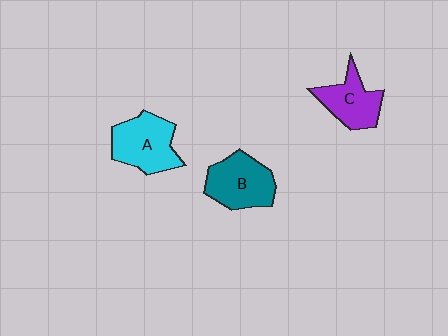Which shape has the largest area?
Shape A (cyan).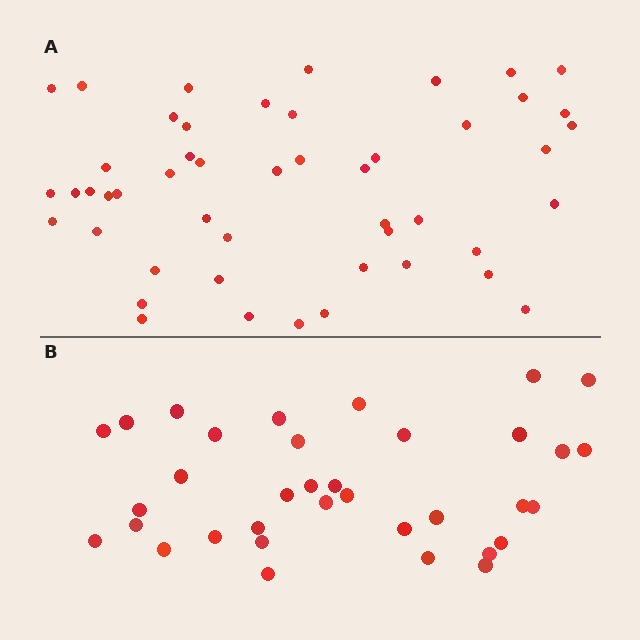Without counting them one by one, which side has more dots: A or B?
Region A (the top region) has more dots.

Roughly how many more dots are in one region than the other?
Region A has approximately 15 more dots than region B.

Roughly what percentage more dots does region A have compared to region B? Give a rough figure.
About 40% more.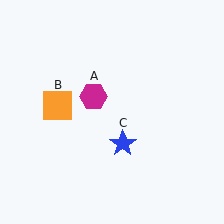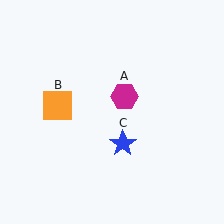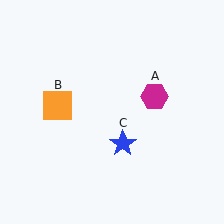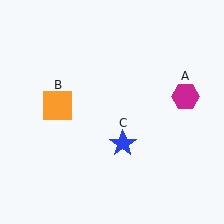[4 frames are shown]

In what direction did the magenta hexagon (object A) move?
The magenta hexagon (object A) moved right.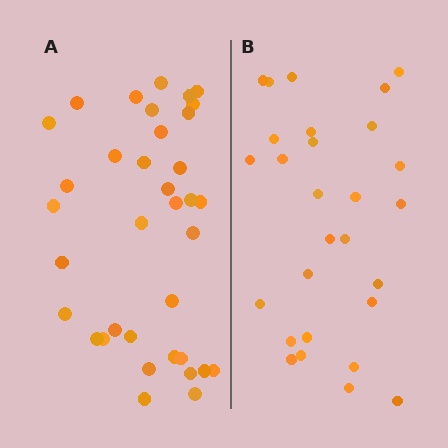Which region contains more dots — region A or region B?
Region A (the left region) has more dots.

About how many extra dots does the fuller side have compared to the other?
Region A has roughly 8 or so more dots than region B.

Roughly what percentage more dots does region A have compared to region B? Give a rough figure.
About 30% more.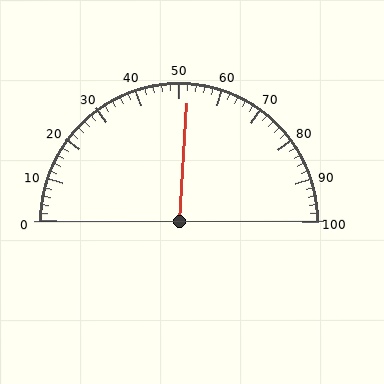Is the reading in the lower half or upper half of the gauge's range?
The reading is in the upper half of the range (0 to 100).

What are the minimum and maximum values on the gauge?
The gauge ranges from 0 to 100.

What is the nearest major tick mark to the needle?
The nearest major tick mark is 50.